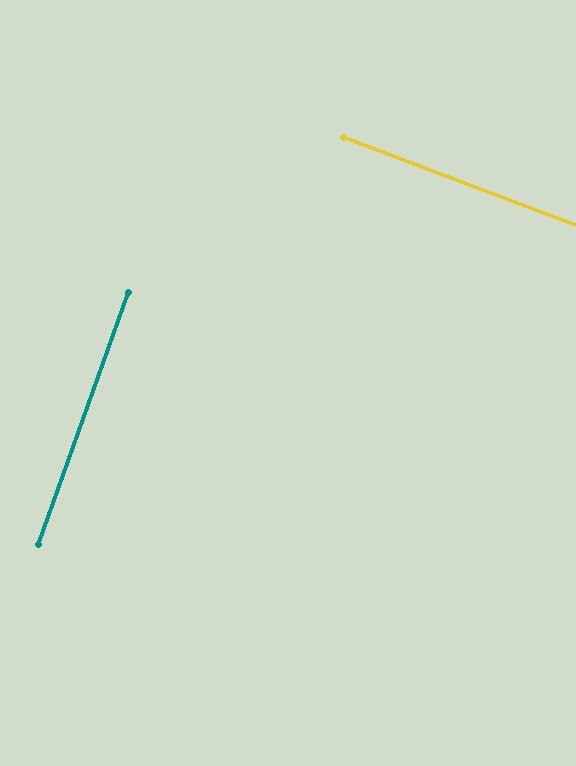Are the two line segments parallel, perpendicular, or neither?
Perpendicular — they meet at approximately 89°.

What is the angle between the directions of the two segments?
Approximately 89 degrees.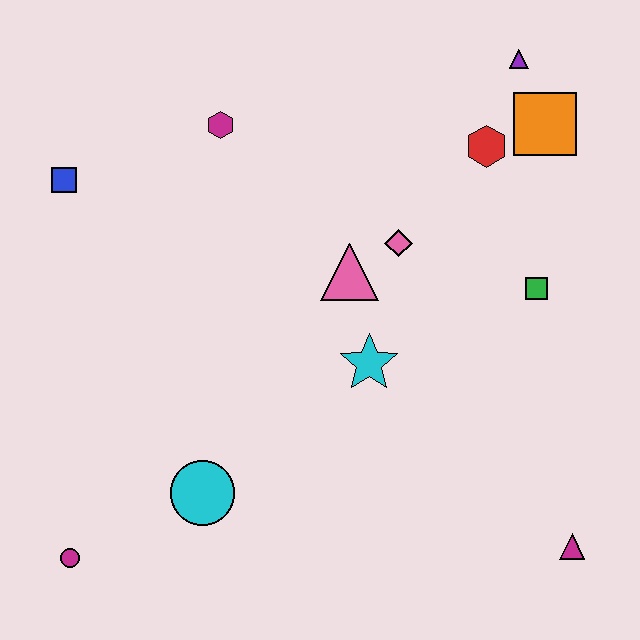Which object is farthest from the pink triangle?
The magenta circle is farthest from the pink triangle.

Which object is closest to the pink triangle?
The pink diamond is closest to the pink triangle.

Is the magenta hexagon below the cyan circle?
No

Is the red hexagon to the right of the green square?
No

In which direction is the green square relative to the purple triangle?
The green square is below the purple triangle.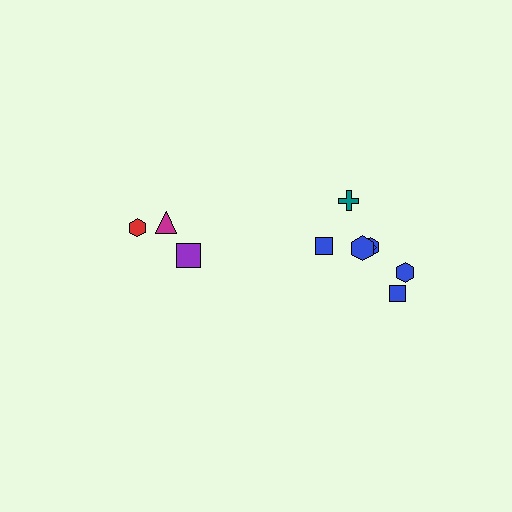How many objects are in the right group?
There are 7 objects.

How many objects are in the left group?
There are 3 objects.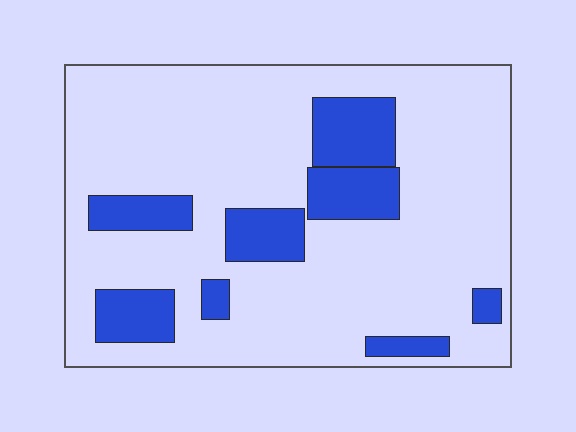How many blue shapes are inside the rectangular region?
8.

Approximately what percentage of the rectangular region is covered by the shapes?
Approximately 20%.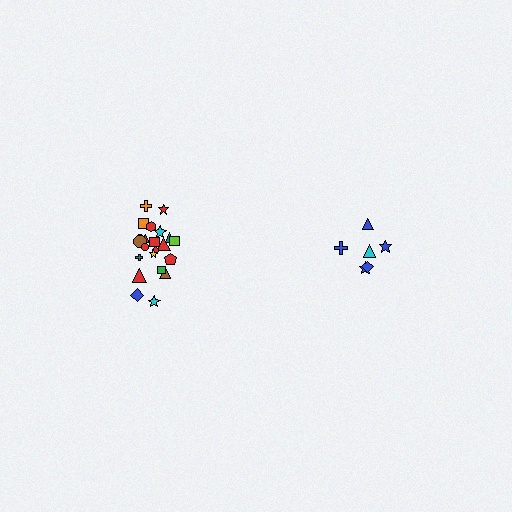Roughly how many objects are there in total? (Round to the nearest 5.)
Roughly 30 objects in total.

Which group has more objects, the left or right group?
The left group.